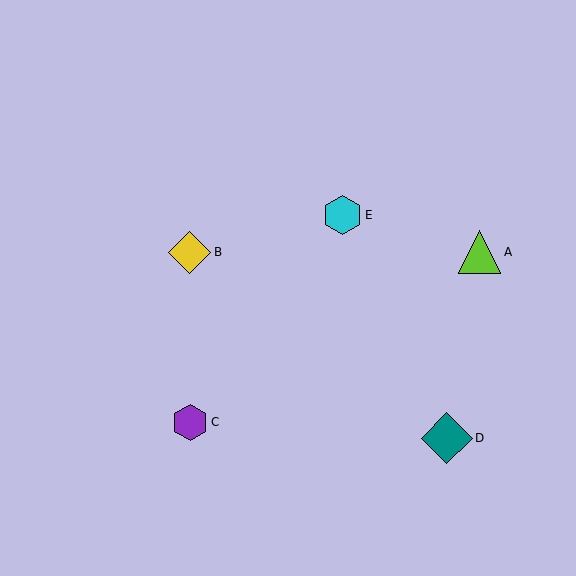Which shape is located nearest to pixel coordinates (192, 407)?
The purple hexagon (labeled C) at (190, 422) is nearest to that location.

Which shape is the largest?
The teal diamond (labeled D) is the largest.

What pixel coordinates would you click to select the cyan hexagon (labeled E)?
Click at (343, 215) to select the cyan hexagon E.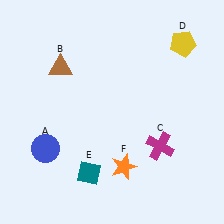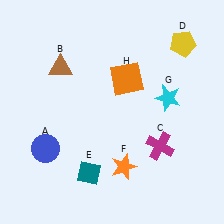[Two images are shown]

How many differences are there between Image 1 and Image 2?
There are 2 differences between the two images.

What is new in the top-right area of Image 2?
A cyan star (G) was added in the top-right area of Image 2.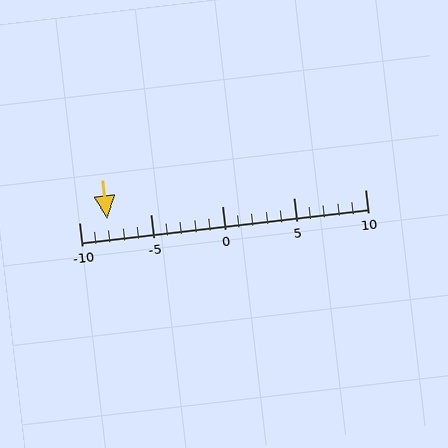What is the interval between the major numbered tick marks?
The major tick marks are spaced 5 units apart.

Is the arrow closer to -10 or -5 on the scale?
The arrow is closer to -10.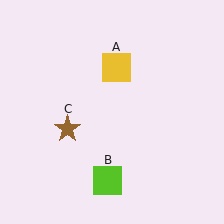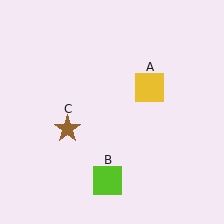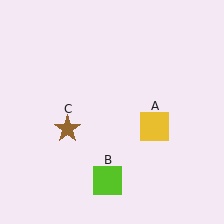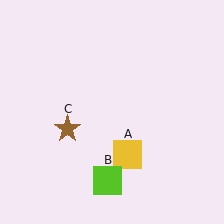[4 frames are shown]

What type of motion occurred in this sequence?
The yellow square (object A) rotated clockwise around the center of the scene.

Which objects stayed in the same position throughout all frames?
Lime square (object B) and brown star (object C) remained stationary.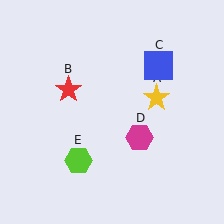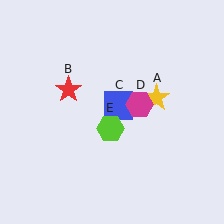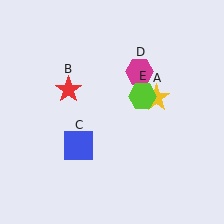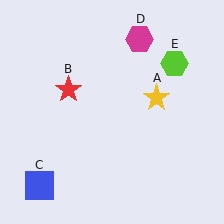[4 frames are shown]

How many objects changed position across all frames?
3 objects changed position: blue square (object C), magenta hexagon (object D), lime hexagon (object E).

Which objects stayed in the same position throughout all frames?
Yellow star (object A) and red star (object B) remained stationary.